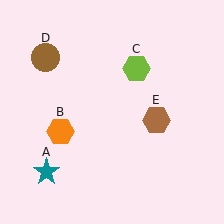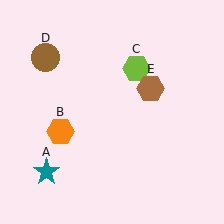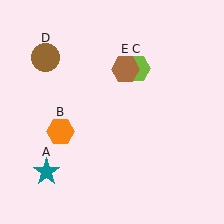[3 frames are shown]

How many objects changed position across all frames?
1 object changed position: brown hexagon (object E).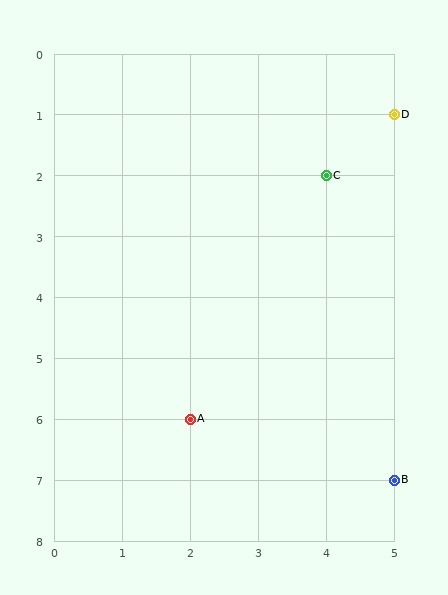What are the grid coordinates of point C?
Point C is at grid coordinates (4, 2).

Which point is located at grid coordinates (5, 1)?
Point D is at (5, 1).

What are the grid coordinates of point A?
Point A is at grid coordinates (2, 6).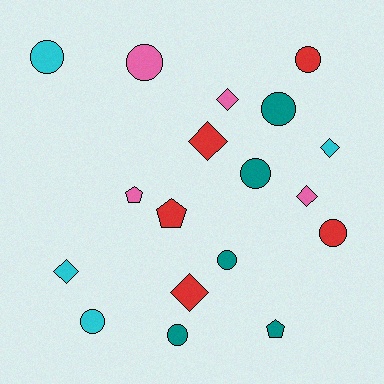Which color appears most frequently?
Teal, with 5 objects.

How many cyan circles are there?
There are 2 cyan circles.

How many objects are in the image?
There are 18 objects.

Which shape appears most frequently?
Circle, with 9 objects.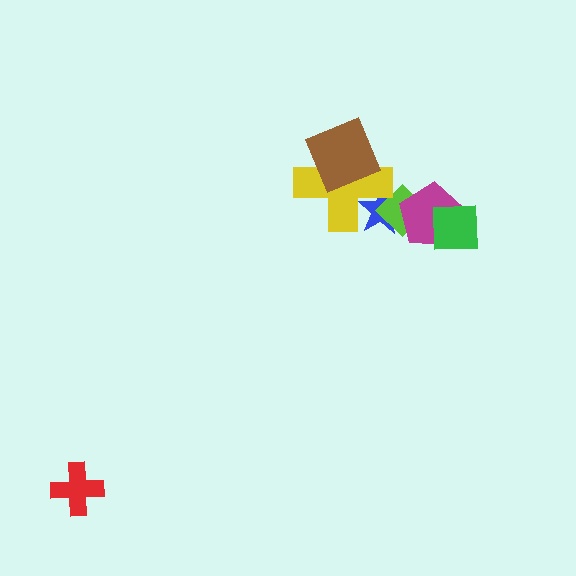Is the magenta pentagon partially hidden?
Yes, it is partially covered by another shape.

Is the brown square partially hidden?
No, no other shape covers it.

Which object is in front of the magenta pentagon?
The green square is in front of the magenta pentagon.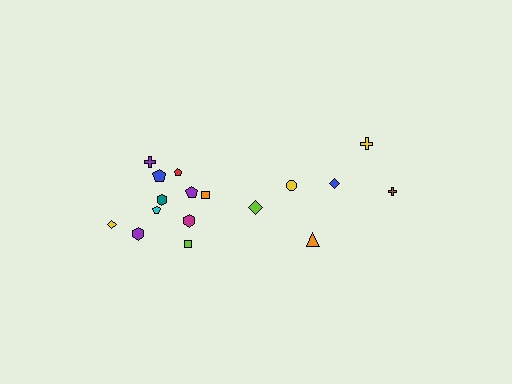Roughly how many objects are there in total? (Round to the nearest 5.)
Roughly 15 objects in total.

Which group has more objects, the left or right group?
The left group.